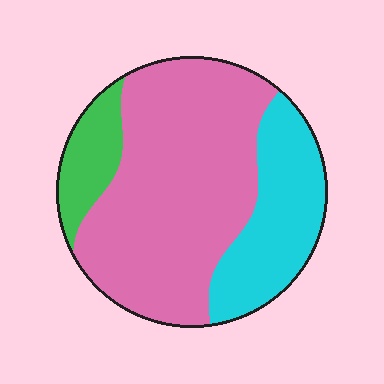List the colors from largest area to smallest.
From largest to smallest: pink, cyan, green.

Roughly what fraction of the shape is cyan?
Cyan covers around 25% of the shape.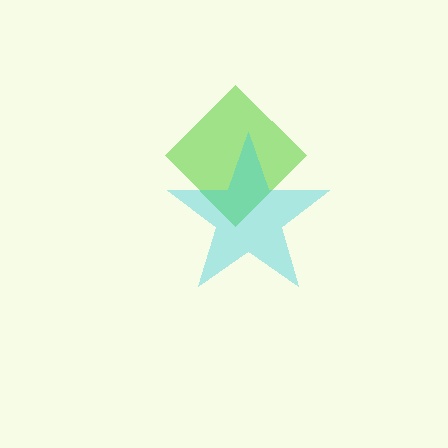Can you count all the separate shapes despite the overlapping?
Yes, there are 2 separate shapes.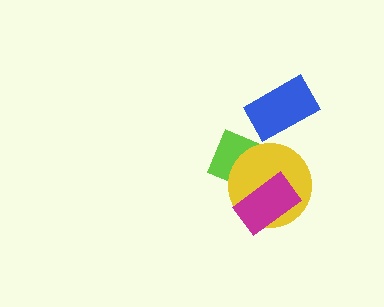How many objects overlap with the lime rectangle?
2 objects overlap with the lime rectangle.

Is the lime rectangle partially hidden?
Yes, it is partially covered by another shape.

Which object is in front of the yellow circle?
The magenta rectangle is in front of the yellow circle.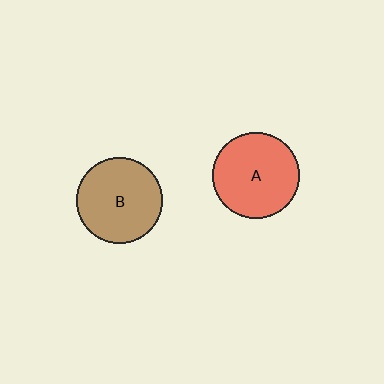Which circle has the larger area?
Circle A (red).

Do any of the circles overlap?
No, none of the circles overlap.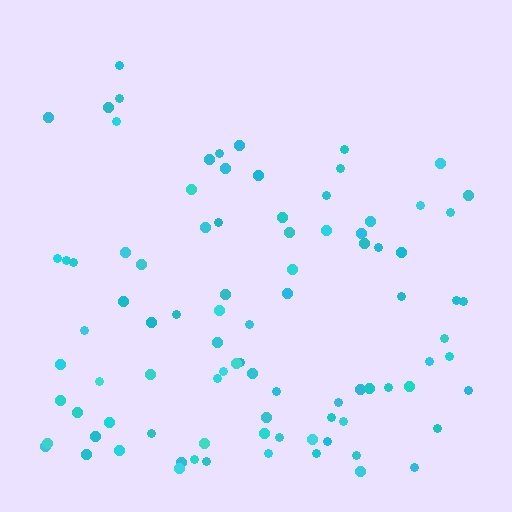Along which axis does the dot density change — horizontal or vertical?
Vertical.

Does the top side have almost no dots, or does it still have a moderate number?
Still a moderate number, just noticeably fewer than the bottom.